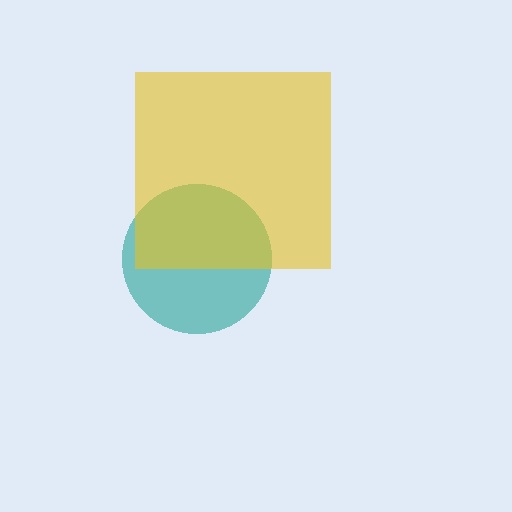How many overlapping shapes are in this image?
There are 2 overlapping shapes in the image.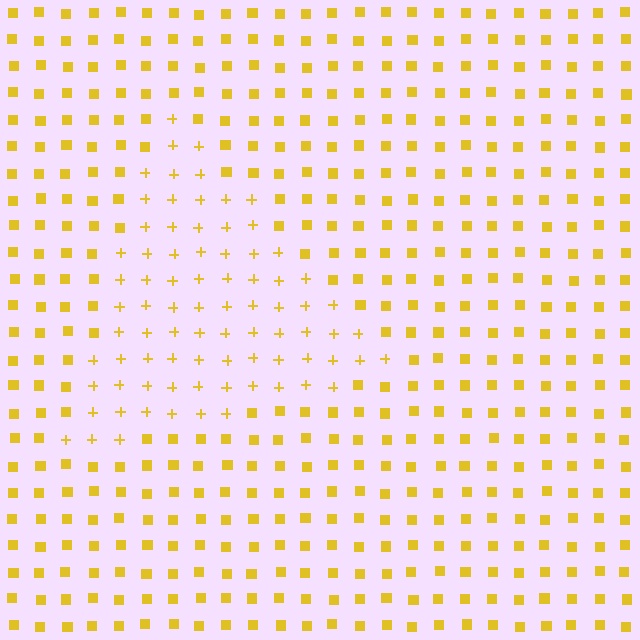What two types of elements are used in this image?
The image uses plus signs inside the triangle region and squares outside it.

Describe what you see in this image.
The image is filled with small yellow elements arranged in a uniform grid. A triangle-shaped region contains plus signs, while the surrounding area contains squares. The boundary is defined purely by the change in element shape.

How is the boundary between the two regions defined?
The boundary is defined by a change in element shape: plus signs inside vs. squares outside. All elements share the same color and spacing.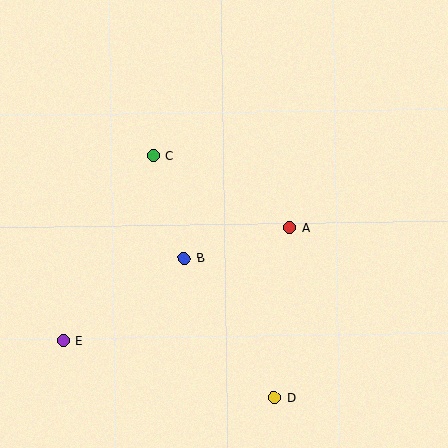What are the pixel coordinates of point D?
Point D is at (274, 398).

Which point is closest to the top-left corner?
Point C is closest to the top-left corner.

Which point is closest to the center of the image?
Point B at (184, 258) is closest to the center.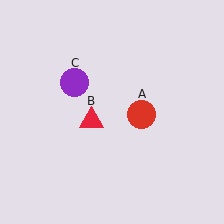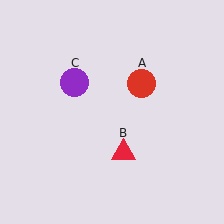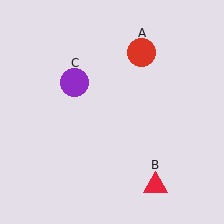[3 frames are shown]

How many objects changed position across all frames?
2 objects changed position: red circle (object A), red triangle (object B).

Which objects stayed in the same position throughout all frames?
Purple circle (object C) remained stationary.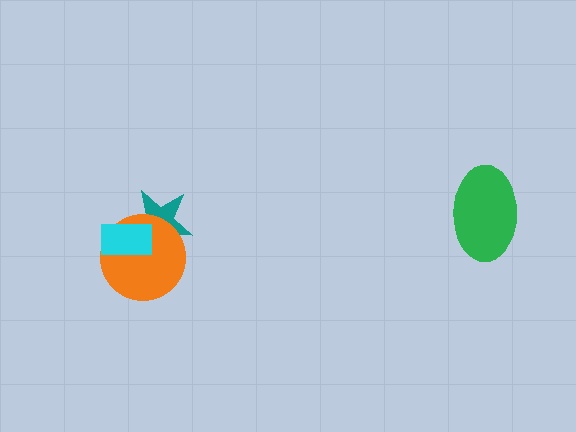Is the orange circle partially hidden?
Yes, it is partially covered by another shape.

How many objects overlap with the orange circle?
2 objects overlap with the orange circle.